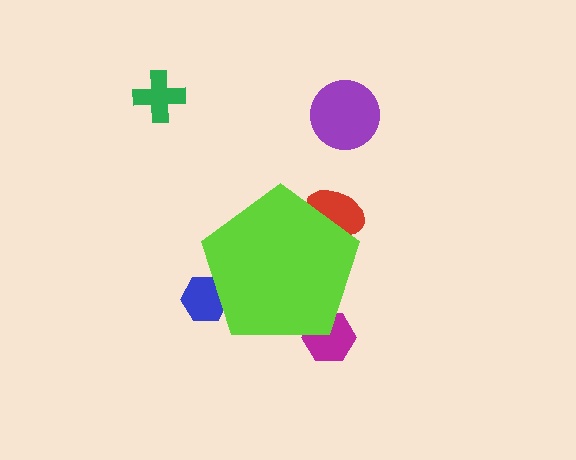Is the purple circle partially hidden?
No, the purple circle is fully visible.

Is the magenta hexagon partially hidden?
Yes, the magenta hexagon is partially hidden behind the lime pentagon.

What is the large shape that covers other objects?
A lime pentagon.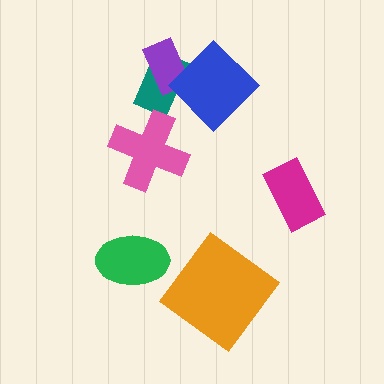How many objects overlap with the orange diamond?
0 objects overlap with the orange diamond.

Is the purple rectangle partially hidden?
Yes, it is partially covered by another shape.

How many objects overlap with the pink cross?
0 objects overlap with the pink cross.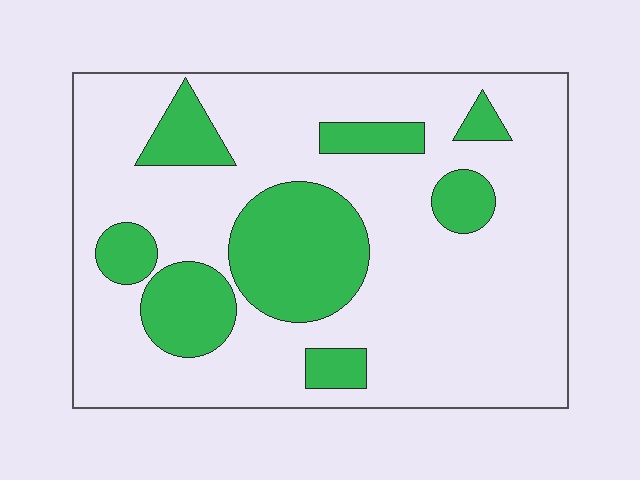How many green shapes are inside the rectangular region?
8.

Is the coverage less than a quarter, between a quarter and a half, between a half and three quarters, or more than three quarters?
Less than a quarter.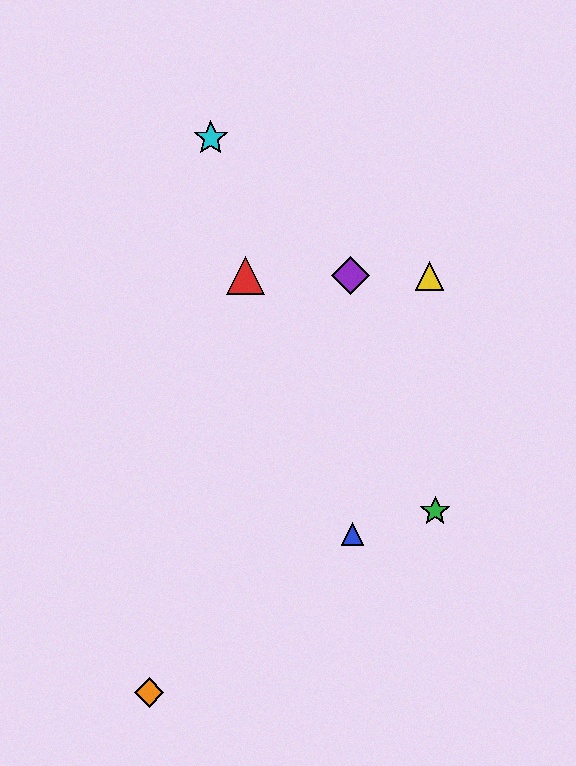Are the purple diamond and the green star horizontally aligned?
No, the purple diamond is at y≈276 and the green star is at y≈511.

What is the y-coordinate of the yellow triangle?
The yellow triangle is at y≈276.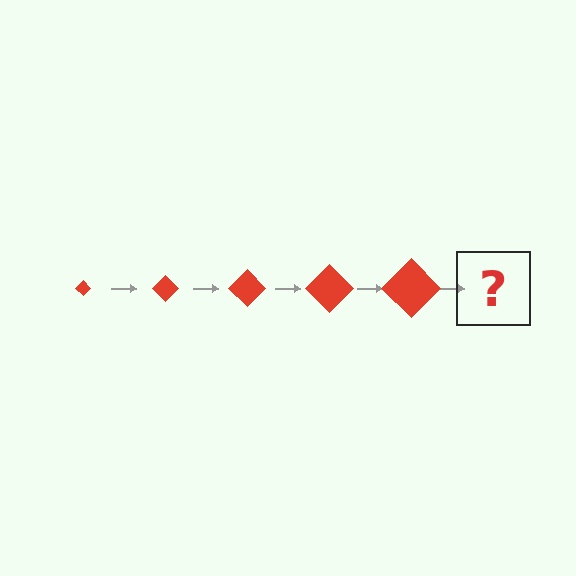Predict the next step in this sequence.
The next step is a red diamond, larger than the previous one.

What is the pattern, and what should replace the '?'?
The pattern is that the diamond gets progressively larger each step. The '?' should be a red diamond, larger than the previous one.